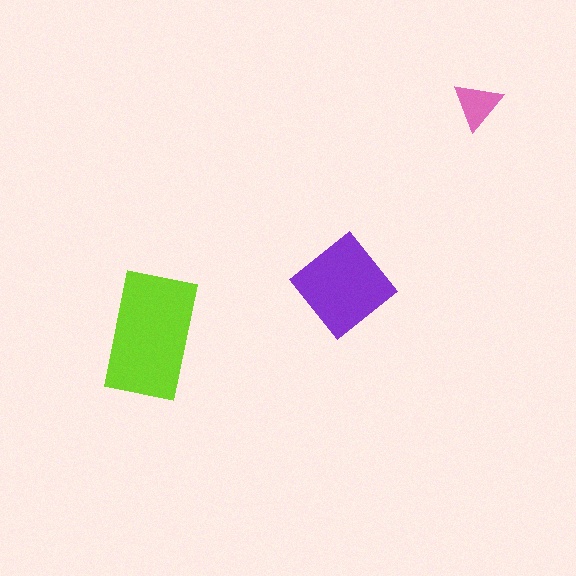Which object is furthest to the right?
The pink triangle is rightmost.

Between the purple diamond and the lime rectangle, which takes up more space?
The lime rectangle.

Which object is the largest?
The lime rectangle.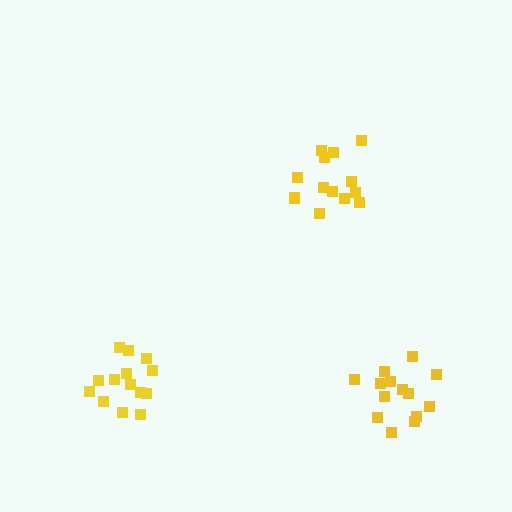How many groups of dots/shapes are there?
There are 3 groups.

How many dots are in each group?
Group 1: 14 dots, Group 2: 13 dots, Group 3: 14 dots (41 total).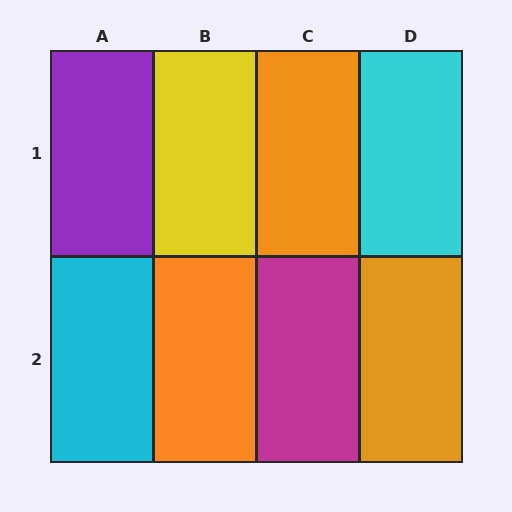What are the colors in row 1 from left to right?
Purple, yellow, orange, cyan.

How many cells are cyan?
2 cells are cyan.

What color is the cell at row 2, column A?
Cyan.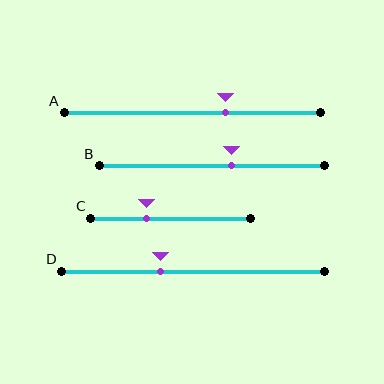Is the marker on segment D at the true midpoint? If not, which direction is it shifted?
No, the marker on segment D is shifted to the left by about 12% of the segment length.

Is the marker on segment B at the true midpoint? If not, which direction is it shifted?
No, the marker on segment B is shifted to the right by about 9% of the segment length.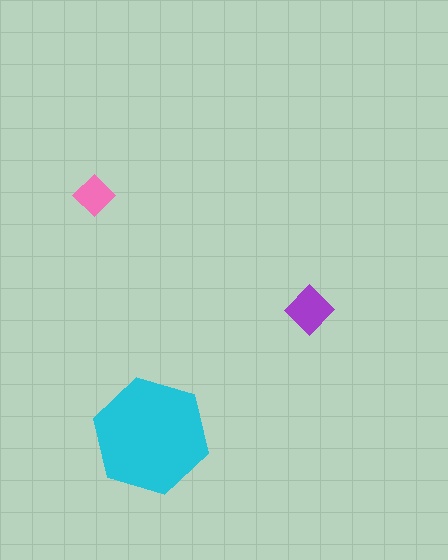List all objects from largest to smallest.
The cyan hexagon, the purple diamond, the pink diamond.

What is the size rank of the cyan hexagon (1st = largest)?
1st.